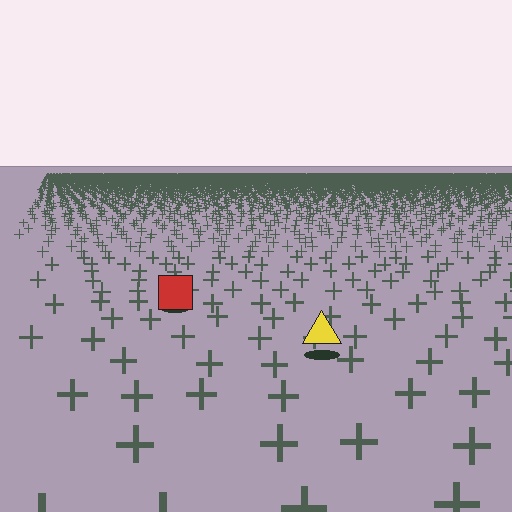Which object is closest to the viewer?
The yellow triangle is closest. The texture marks near it are larger and more spread out.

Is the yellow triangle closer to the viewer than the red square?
Yes. The yellow triangle is closer — you can tell from the texture gradient: the ground texture is coarser near it.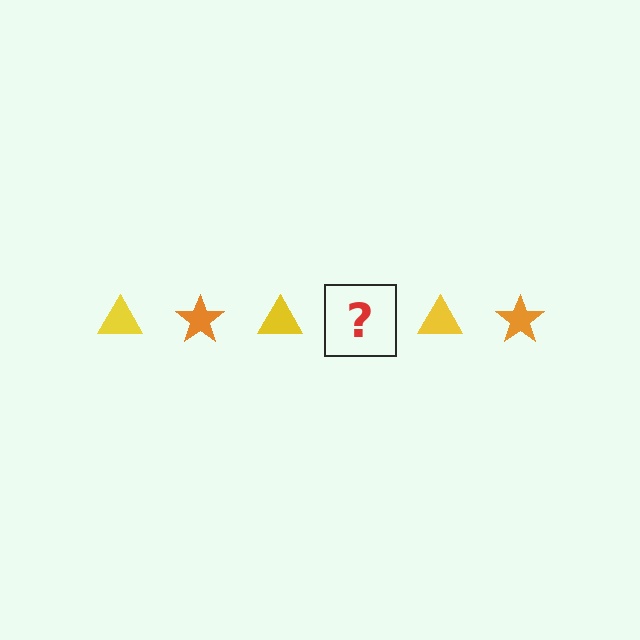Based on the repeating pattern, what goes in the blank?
The blank should be an orange star.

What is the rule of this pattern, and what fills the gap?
The rule is that the pattern alternates between yellow triangle and orange star. The gap should be filled with an orange star.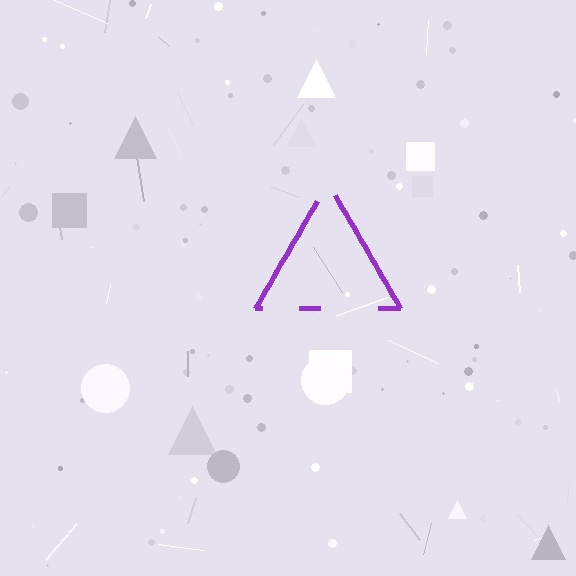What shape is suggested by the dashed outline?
The dashed outline suggests a triangle.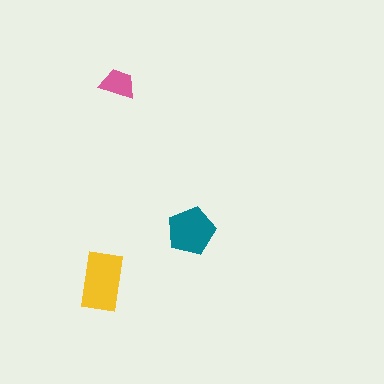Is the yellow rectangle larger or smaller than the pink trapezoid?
Larger.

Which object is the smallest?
The pink trapezoid.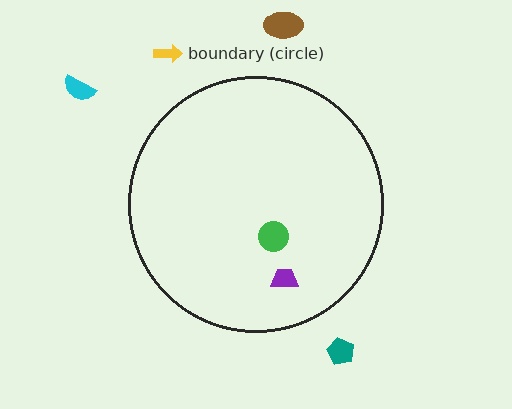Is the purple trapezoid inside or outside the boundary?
Inside.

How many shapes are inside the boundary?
2 inside, 4 outside.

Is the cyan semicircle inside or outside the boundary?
Outside.